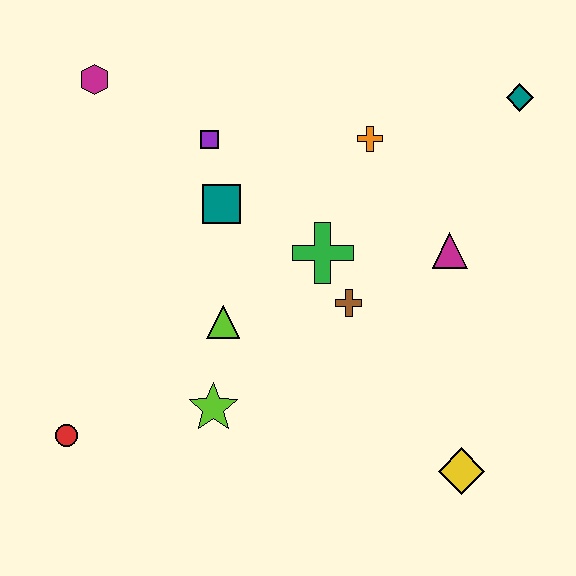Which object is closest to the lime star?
The lime triangle is closest to the lime star.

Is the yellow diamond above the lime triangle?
No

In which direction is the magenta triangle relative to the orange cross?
The magenta triangle is below the orange cross.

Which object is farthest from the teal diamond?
The red circle is farthest from the teal diamond.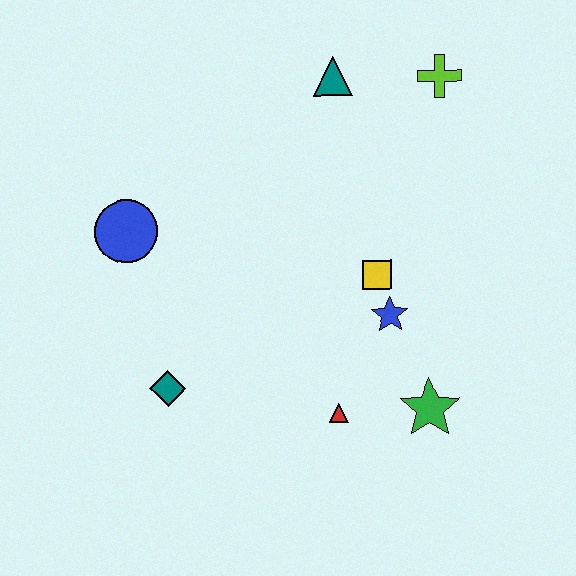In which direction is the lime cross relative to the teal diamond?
The lime cross is above the teal diamond.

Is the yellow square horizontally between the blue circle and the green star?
Yes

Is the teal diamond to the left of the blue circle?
No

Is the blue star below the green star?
No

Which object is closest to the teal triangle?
The lime cross is closest to the teal triangle.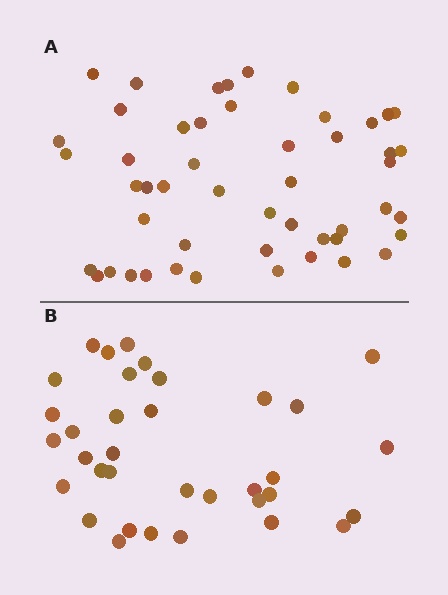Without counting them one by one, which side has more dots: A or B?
Region A (the top region) has more dots.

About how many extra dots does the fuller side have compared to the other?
Region A has approximately 15 more dots than region B.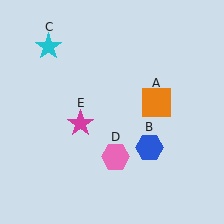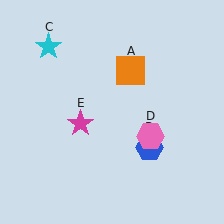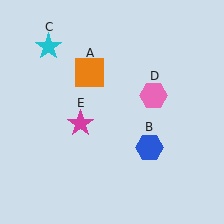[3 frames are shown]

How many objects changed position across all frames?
2 objects changed position: orange square (object A), pink hexagon (object D).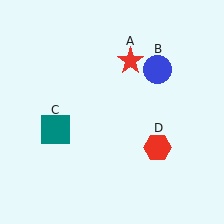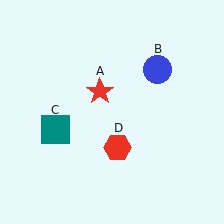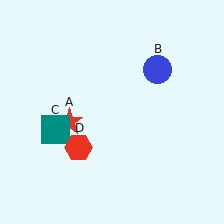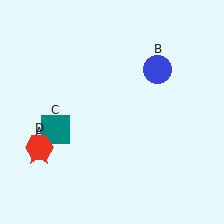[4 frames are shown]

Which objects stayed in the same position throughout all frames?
Blue circle (object B) and teal square (object C) remained stationary.